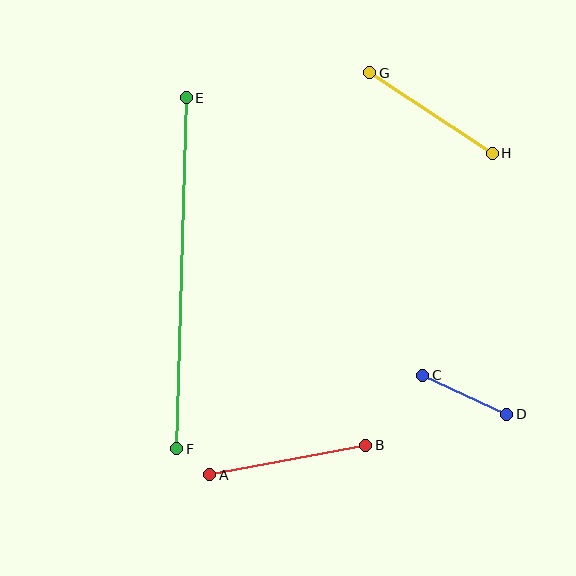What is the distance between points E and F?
The distance is approximately 351 pixels.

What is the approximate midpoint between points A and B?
The midpoint is at approximately (288, 460) pixels.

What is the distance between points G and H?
The distance is approximately 146 pixels.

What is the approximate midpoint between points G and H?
The midpoint is at approximately (431, 113) pixels.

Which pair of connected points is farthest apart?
Points E and F are farthest apart.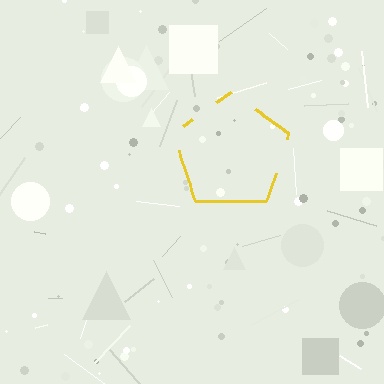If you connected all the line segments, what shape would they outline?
They would outline a pentagon.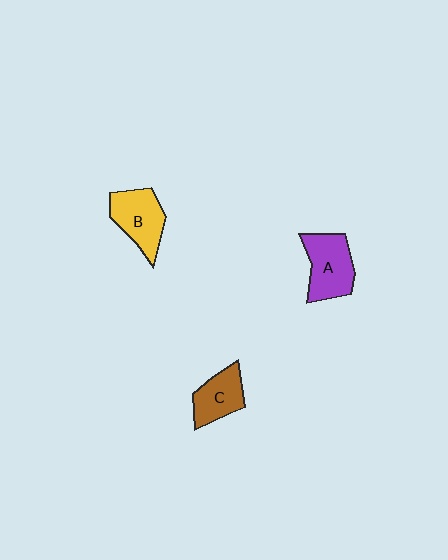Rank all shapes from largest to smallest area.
From largest to smallest: A (purple), B (yellow), C (brown).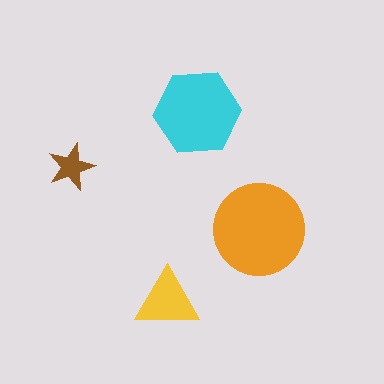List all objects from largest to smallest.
The orange circle, the cyan hexagon, the yellow triangle, the brown star.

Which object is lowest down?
The yellow triangle is bottommost.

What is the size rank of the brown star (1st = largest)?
4th.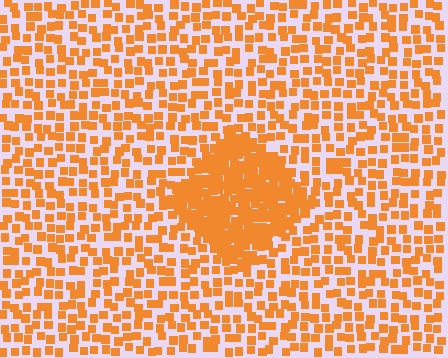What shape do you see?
I see a diamond.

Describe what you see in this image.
The image contains small orange elements arranged at two different densities. A diamond-shaped region is visible where the elements are more densely packed than the surrounding area.